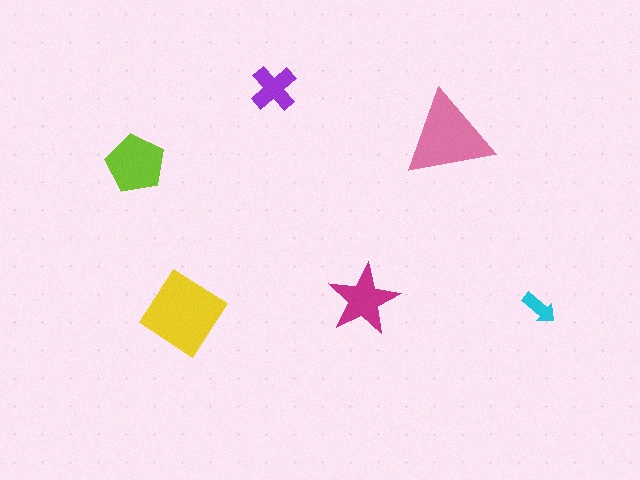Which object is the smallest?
The cyan arrow.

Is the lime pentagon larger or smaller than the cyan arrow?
Larger.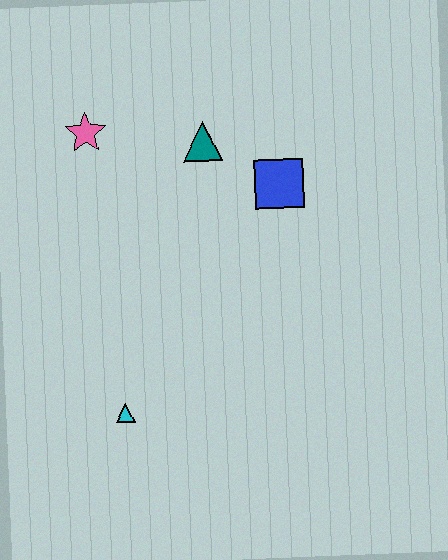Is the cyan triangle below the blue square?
Yes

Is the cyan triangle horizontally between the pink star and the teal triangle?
Yes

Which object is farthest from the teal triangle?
The cyan triangle is farthest from the teal triangle.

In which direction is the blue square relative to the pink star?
The blue square is to the right of the pink star.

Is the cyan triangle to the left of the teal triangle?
Yes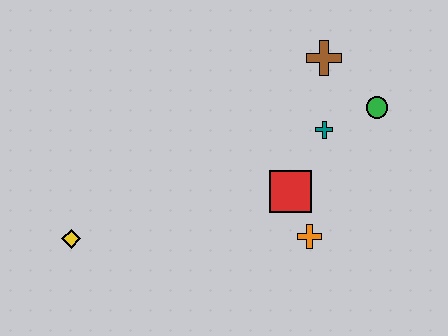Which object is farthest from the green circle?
The yellow diamond is farthest from the green circle.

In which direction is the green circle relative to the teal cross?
The green circle is to the right of the teal cross.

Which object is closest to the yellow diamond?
The red square is closest to the yellow diamond.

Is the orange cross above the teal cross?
No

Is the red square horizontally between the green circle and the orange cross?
No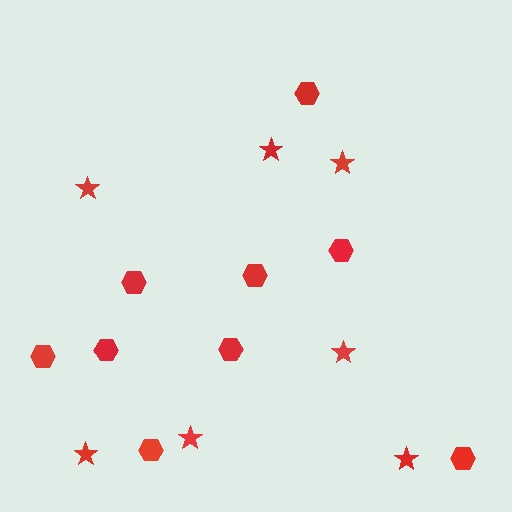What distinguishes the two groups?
There are 2 groups: one group of stars (7) and one group of hexagons (9).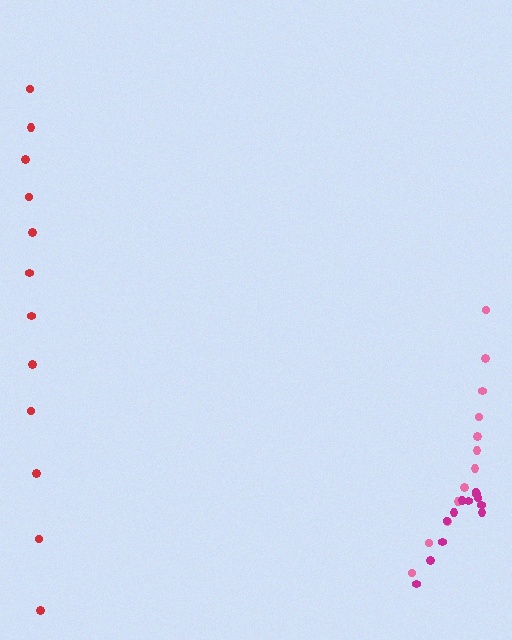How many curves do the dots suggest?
There are 3 distinct paths.